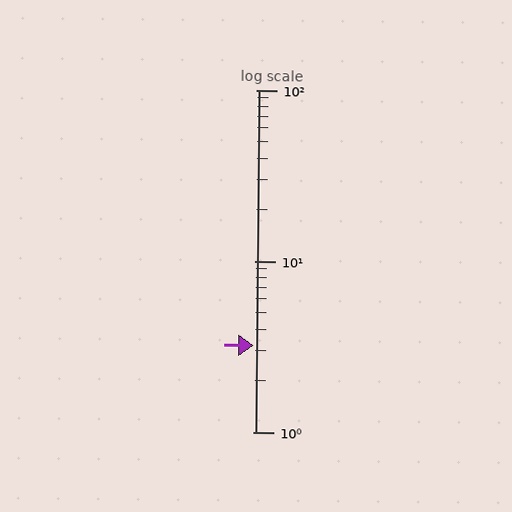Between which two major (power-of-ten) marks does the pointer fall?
The pointer is between 1 and 10.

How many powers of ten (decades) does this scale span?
The scale spans 2 decades, from 1 to 100.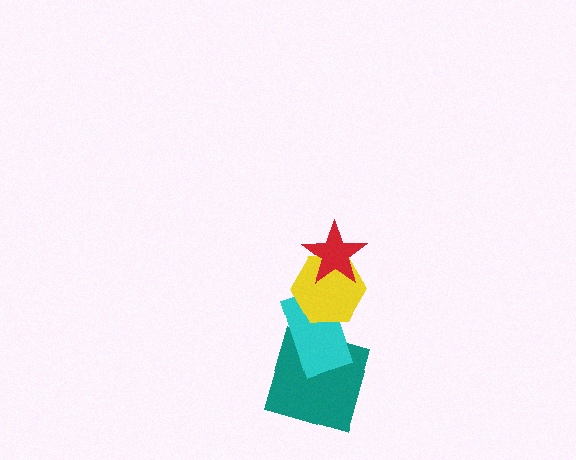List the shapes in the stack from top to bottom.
From top to bottom: the red star, the yellow hexagon, the cyan rectangle, the teal square.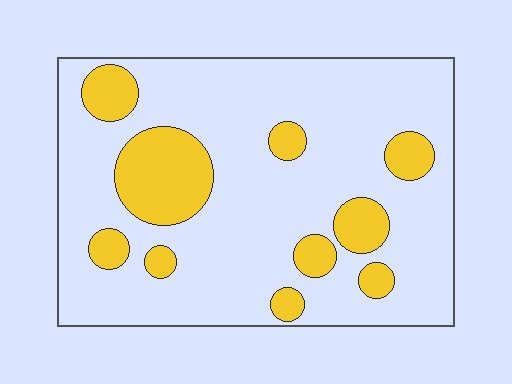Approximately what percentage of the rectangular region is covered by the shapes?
Approximately 20%.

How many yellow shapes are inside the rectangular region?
10.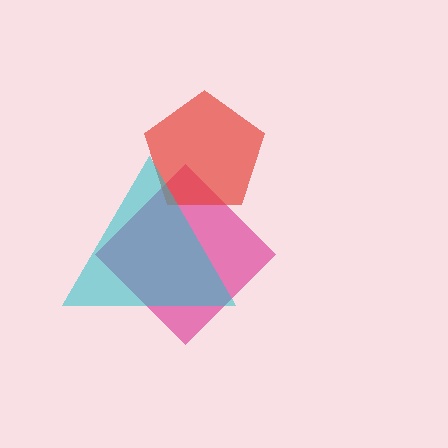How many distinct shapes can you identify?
There are 3 distinct shapes: a magenta diamond, a red pentagon, a cyan triangle.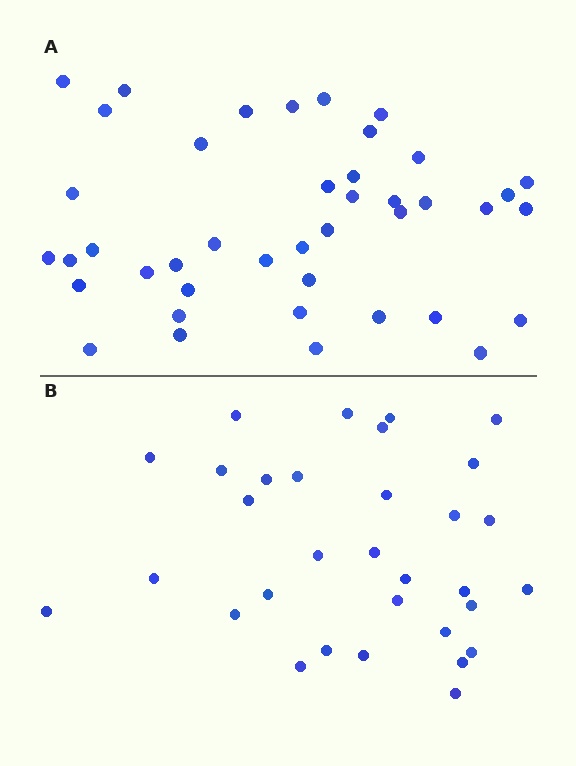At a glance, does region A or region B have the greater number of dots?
Region A (the top region) has more dots.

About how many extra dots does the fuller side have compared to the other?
Region A has roughly 10 or so more dots than region B.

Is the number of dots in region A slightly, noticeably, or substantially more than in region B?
Region A has noticeably more, but not dramatically so. The ratio is roughly 1.3 to 1.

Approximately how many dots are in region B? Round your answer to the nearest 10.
About 30 dots. (The exact count is 32, which rounds to 30.)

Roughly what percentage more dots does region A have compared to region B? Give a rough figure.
About 30% more.